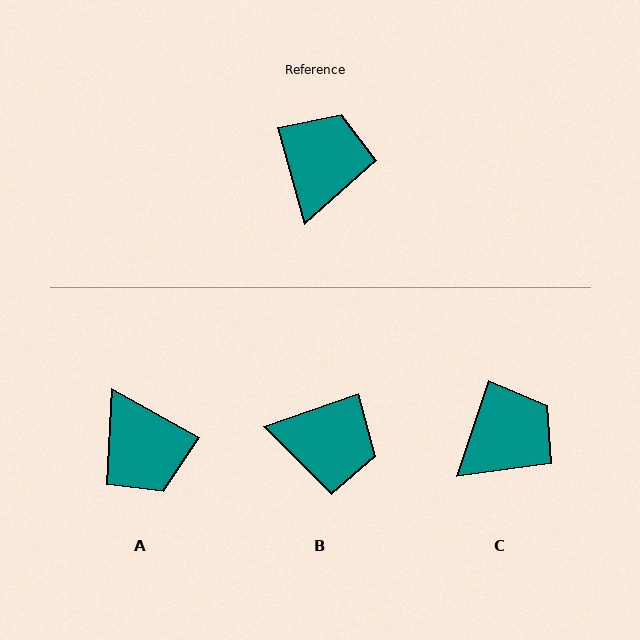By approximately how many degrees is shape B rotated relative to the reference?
Approximately 86 degrees clockwise.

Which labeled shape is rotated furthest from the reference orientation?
A, about 134 degrees away.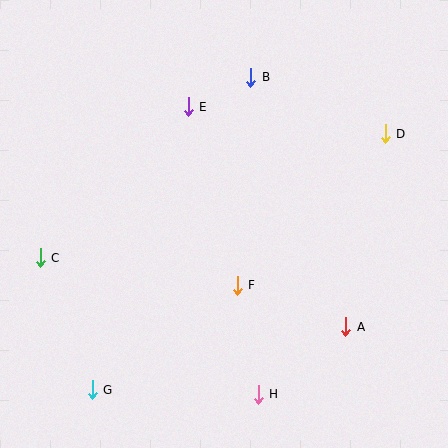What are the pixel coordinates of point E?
Point E is at (188, 107).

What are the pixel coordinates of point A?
Point A is at (346, 327).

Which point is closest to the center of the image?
Point F at (237, 285) is closest to the center.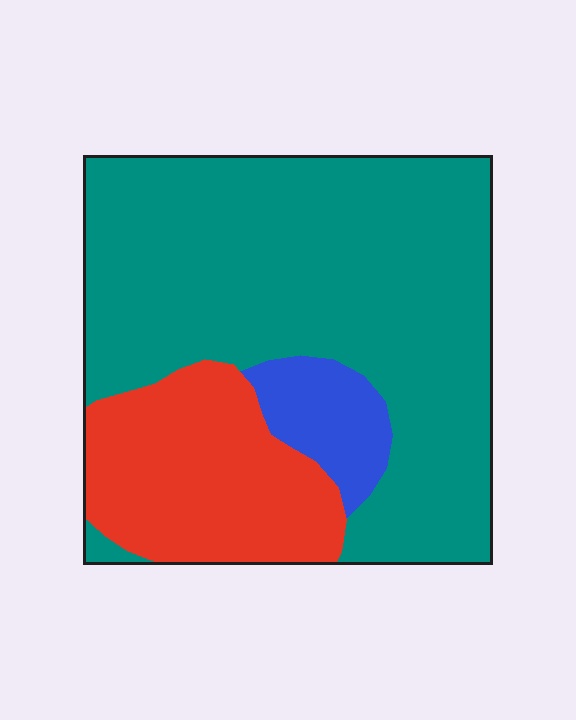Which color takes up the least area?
Blue, at roughly 10%.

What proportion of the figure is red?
Red covers around 25% of the figure.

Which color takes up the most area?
Teal, at roughly 70%.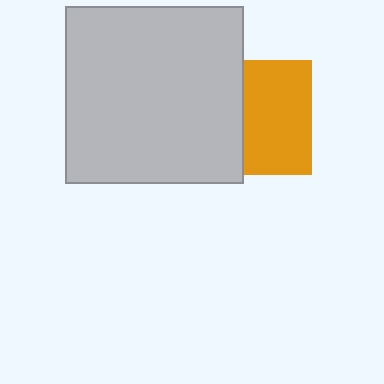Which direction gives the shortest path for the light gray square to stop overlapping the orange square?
Moving left gives the shortest separation.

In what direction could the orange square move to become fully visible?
The orange square could move right. That would shift it out from behind the light gray square entirely.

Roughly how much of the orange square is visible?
About half of it is visible (roughly 60%).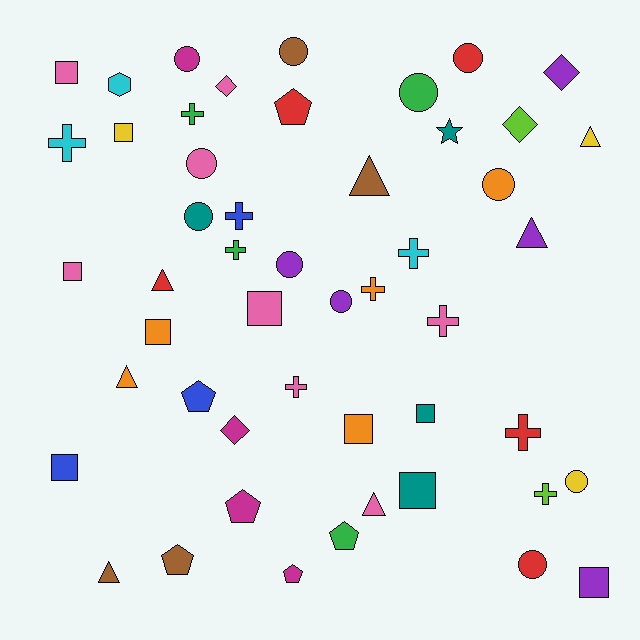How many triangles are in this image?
There are 7 triangles.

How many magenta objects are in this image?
There are 4 magenta objects.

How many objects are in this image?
There are 50 objects.